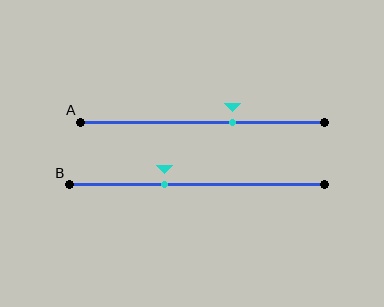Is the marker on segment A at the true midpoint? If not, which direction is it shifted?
No, the marker on segment A is shifted to the right by about 13% of the segment length.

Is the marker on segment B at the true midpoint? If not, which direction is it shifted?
No, the marker on segment B is shifted to the left by about 13% of the segment length.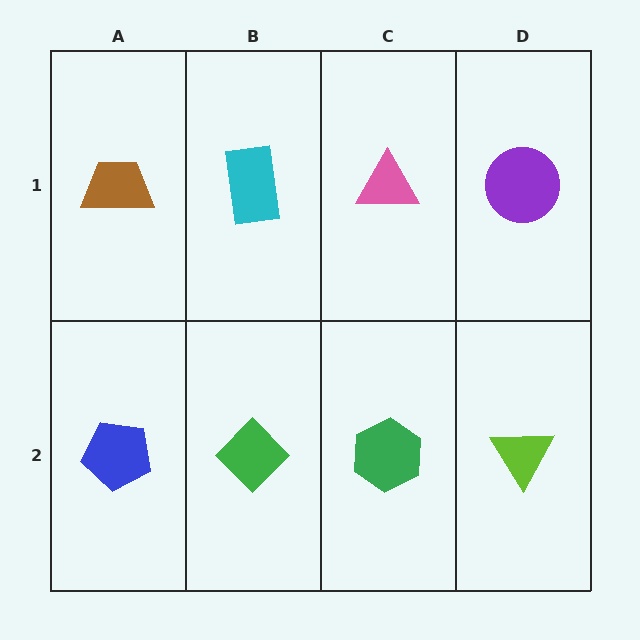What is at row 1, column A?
A brown trapezoid.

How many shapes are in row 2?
4 shapes.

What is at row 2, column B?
A green diamond.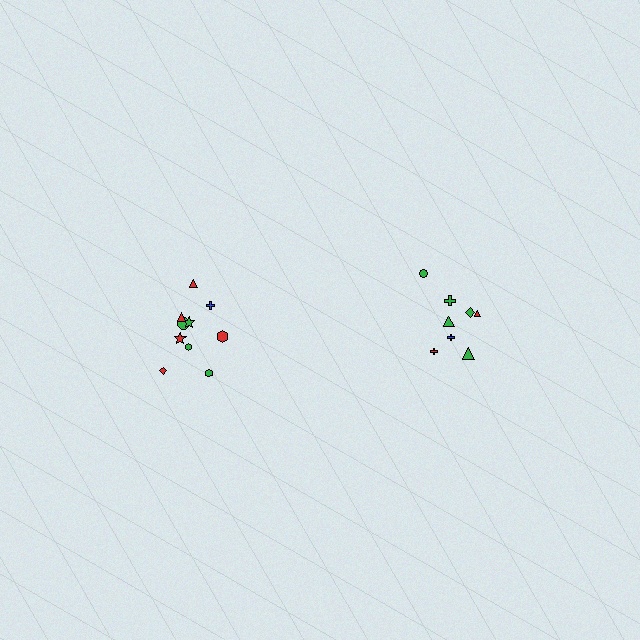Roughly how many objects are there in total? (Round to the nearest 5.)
Roughly 20 objects in total.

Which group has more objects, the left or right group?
The left group.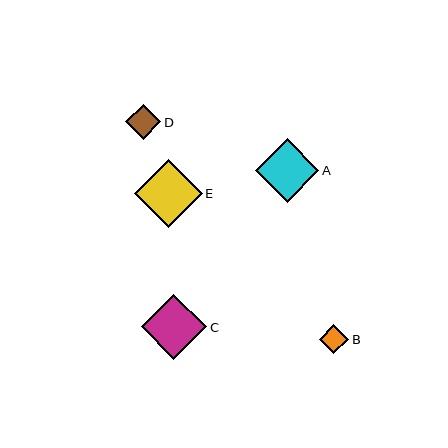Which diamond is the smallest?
Diamond B is the smallest with a size of approximately 30 pixels.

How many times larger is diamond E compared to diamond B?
Diamond E is approximately 2.3 times the size of diamond B.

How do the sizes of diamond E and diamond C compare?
Diamond E and diamond C are approximately the same size.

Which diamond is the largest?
Diamond E is the largest with a size of approximately 68 pixels.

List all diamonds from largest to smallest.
From largest to smallest: E, C, A, D, B.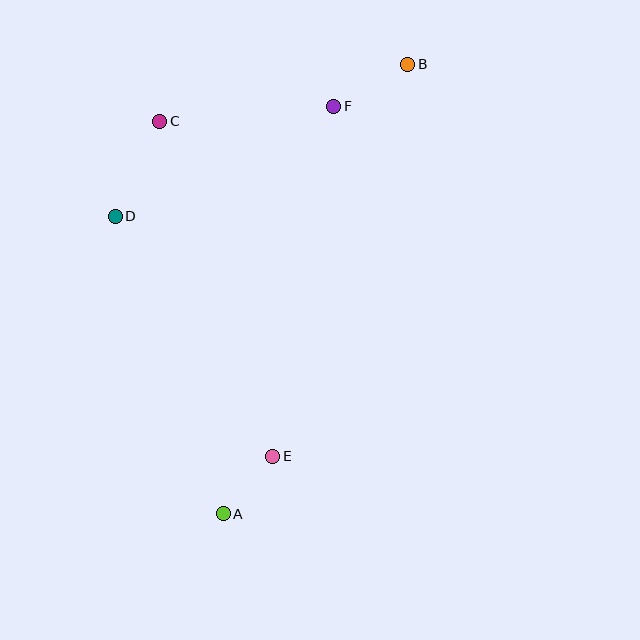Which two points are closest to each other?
Points A and E are closest to each other.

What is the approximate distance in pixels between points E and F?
The distance between E and F is approximately 355 pixels.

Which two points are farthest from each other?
Points A and B are farthest from each other.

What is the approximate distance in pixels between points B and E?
The distance between B and E is approximately 415 pixels.